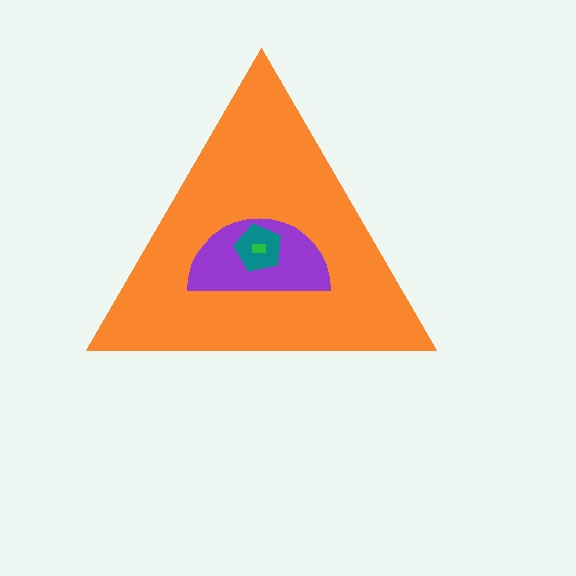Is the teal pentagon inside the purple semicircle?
Yes.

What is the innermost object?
The green rectangle.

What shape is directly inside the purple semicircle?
The teal pentagon.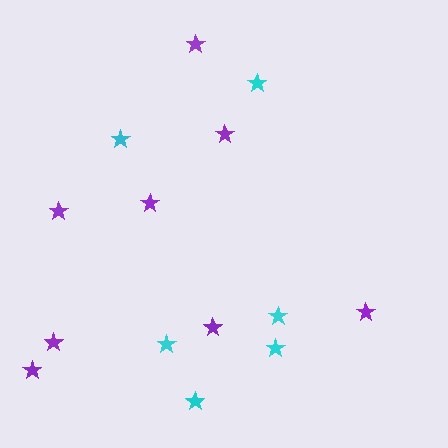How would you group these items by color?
There are 2 groups: one group of cyan stars (6) and one group of purple stars (8).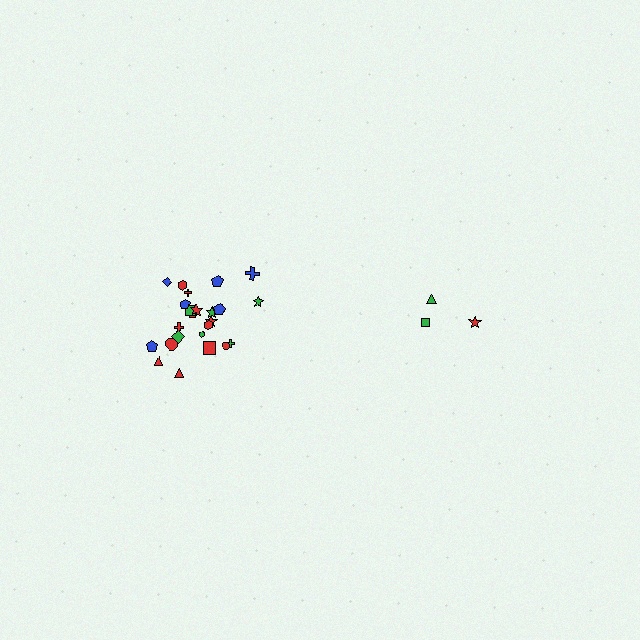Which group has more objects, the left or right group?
The left group.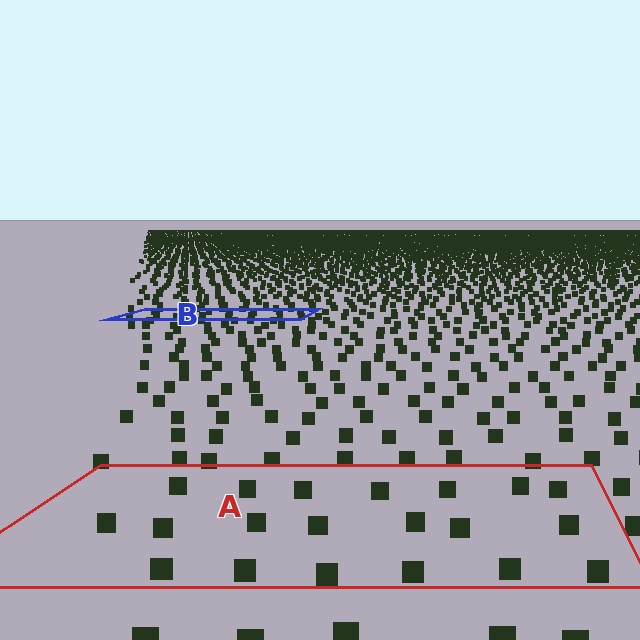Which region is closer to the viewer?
Region A is closer. The texture elements there are larger and more spread out.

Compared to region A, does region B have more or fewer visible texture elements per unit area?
Region B has more texture elements per unit area — they are packed more densely because it is farther away.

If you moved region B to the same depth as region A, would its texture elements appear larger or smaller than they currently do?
They would appear larger. At a closer depth, the same texture elements are projected at a bigger on-screen size.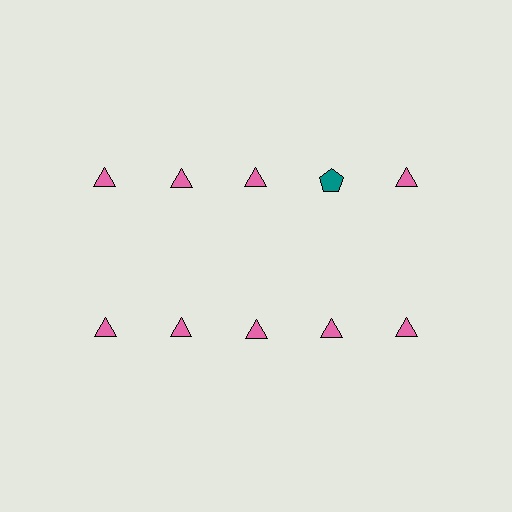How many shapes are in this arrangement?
There are 10 shapes arranged in a grid pattern.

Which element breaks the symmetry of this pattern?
The teal pentagon in the top row, second from right column breaks the symmetry. All other shapes are pink triangles.